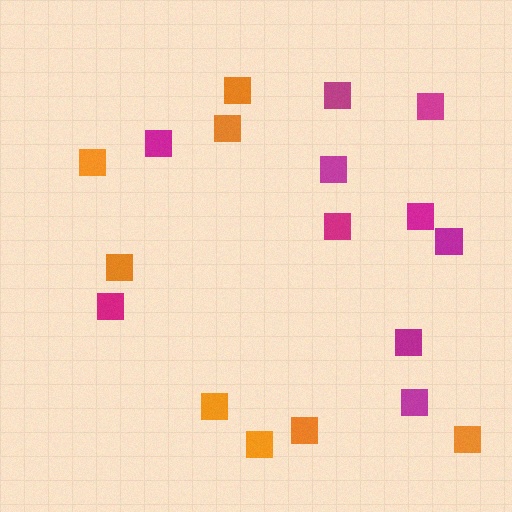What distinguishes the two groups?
There are 2 groups: one group of orange squares (8) and one group of magenta squares (10).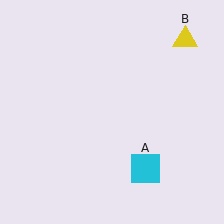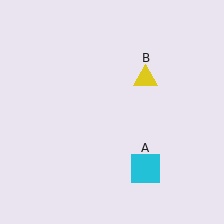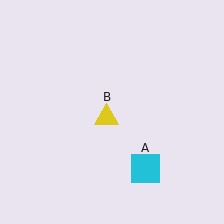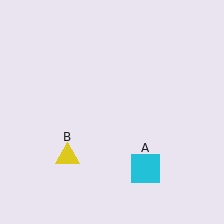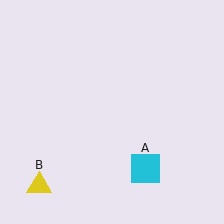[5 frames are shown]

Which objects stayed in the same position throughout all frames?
Cyan square (object A) remained stationary.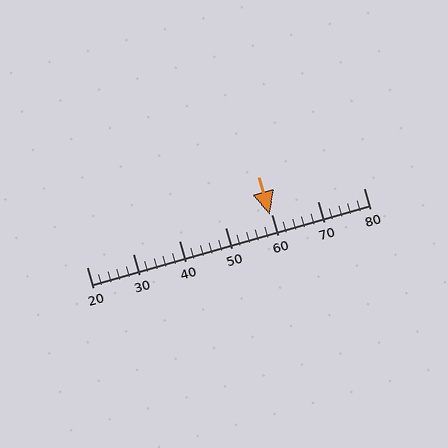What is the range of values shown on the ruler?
The ruler shows values from 20 to 80.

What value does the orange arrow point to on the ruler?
The orange arrow points to approximately 60.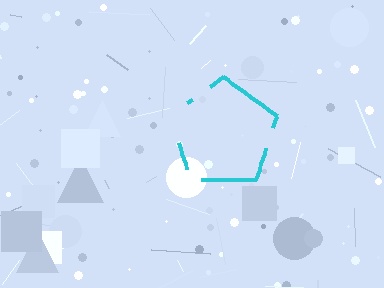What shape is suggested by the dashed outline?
The dashed outline suggests a pentagon.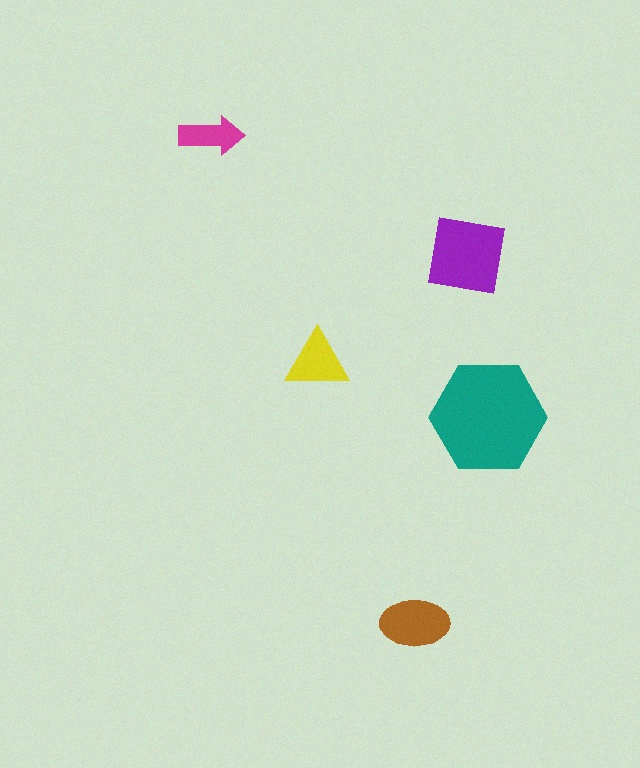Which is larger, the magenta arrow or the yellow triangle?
The yellow triangle.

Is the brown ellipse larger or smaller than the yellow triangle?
Larger.